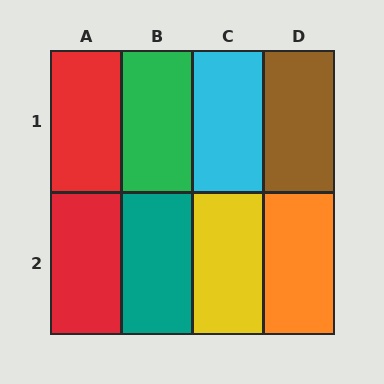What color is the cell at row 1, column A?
Red.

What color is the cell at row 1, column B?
Green.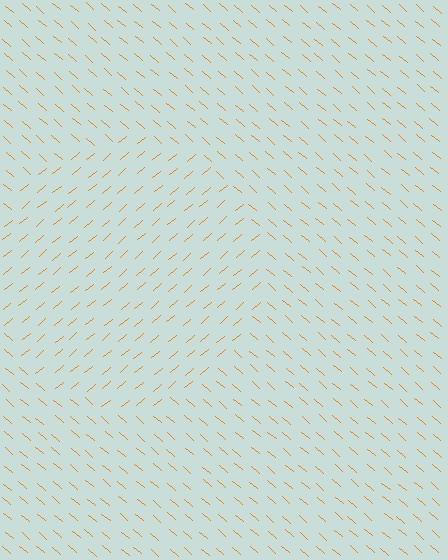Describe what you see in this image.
The image is filled with small orange line segments. A circle region in the image has lines oriented differently from the surrounding lines, creating a visible texture boundary.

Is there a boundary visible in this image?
Yes, there is a texture boundary formed by a change in line orientation.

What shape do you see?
I see a circle.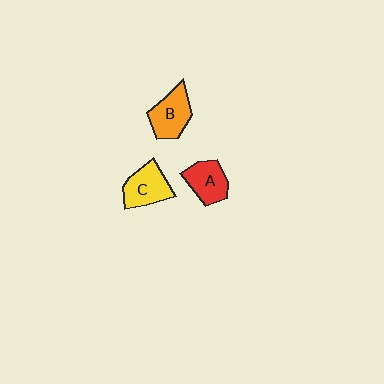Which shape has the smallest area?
Shape A (red).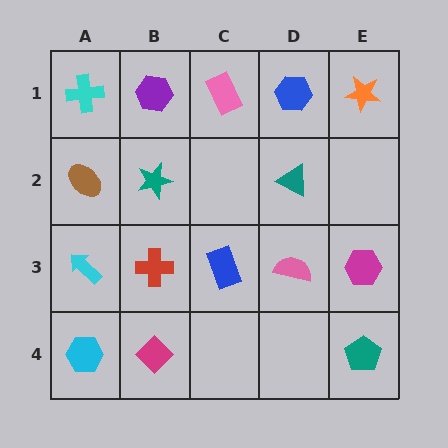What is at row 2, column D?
A teal triangle.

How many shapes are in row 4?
3 shapes.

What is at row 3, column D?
A pink semicircle.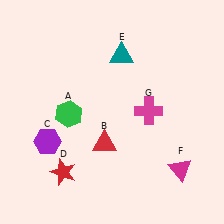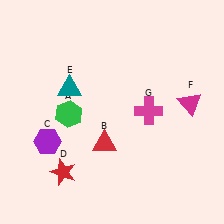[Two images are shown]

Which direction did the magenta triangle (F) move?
The magenta triangle (F) moved up.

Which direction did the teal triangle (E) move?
The teal triangle (E) moved left.